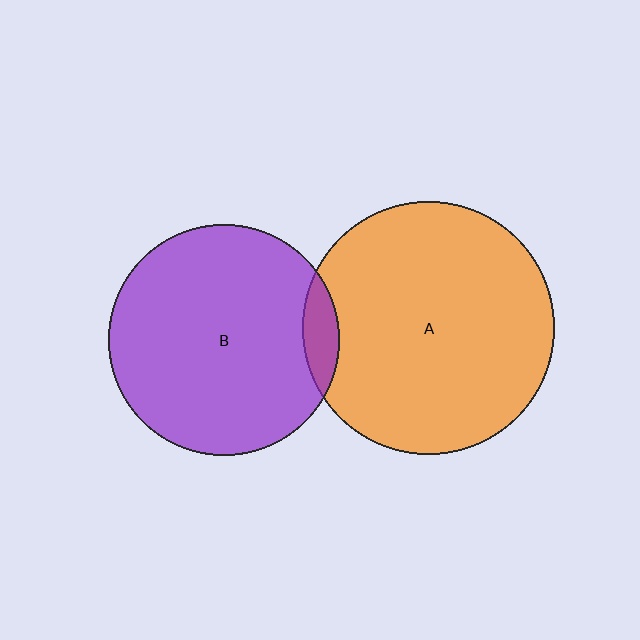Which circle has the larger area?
Circle A (orange).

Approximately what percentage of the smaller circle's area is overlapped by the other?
Approximately 5%.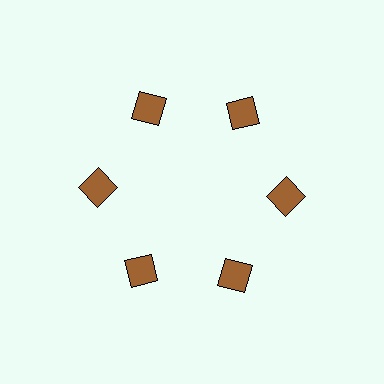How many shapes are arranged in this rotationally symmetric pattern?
There are 6 shapes, arranged in 6 groups of 1.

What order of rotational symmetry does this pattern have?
This pattern has 6-fold rotational symmetry.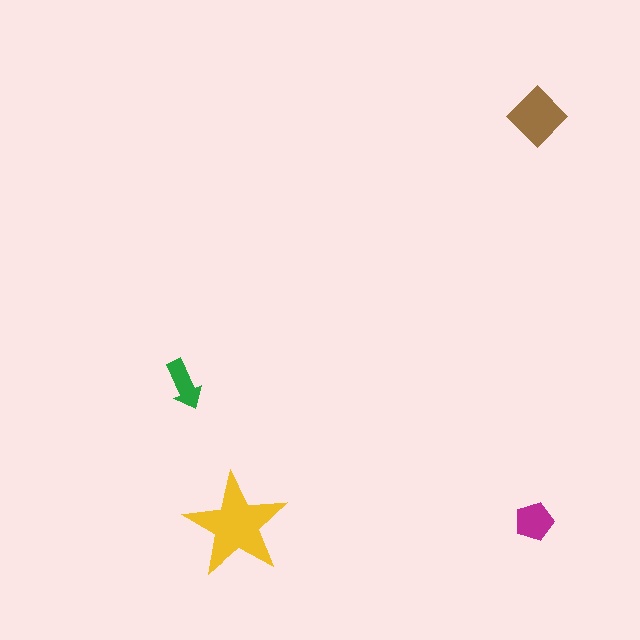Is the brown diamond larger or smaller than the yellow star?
Smaller.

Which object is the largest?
The yellow star.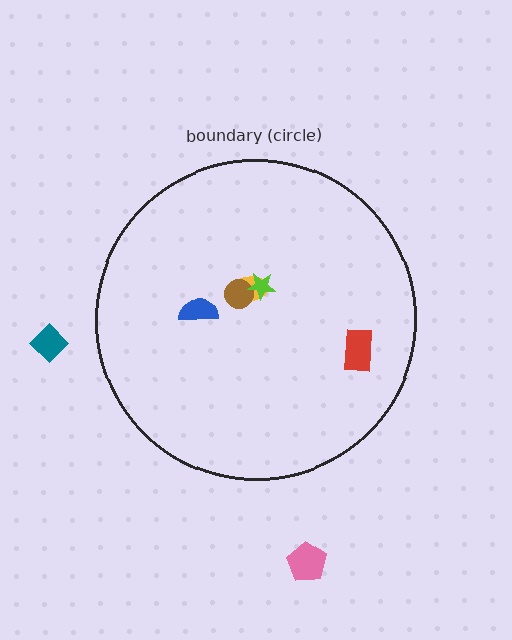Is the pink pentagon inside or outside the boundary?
Outside.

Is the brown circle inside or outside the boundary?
Inside.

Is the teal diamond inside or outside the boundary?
Outside.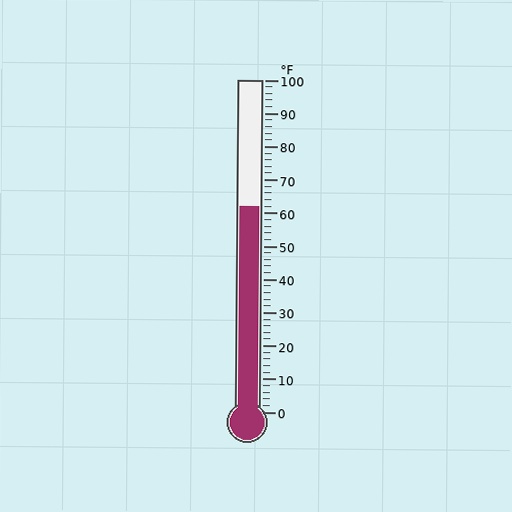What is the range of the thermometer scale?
The thermometer scale ranges from 0°F to 100°F.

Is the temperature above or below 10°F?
The temperature is above 10°F.